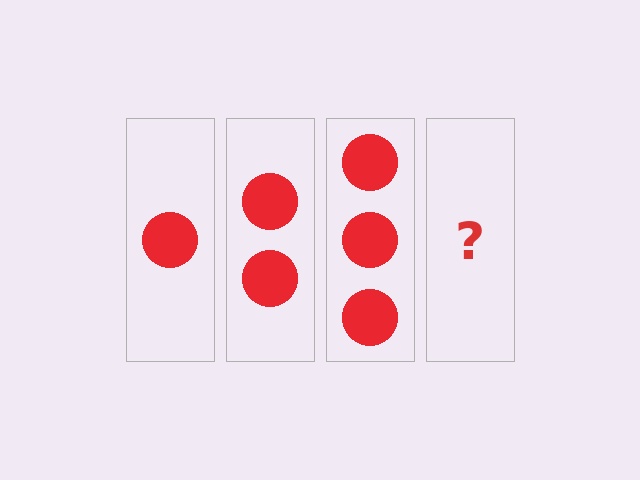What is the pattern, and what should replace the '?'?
The pattern is that each step adds one more circle. The '?' should be 4 circles.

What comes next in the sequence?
The next element should be 4 circles.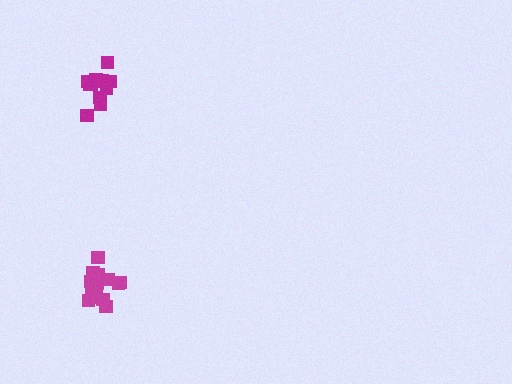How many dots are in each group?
Group 1: 11 dots, Group 2: 16 dots (27 total).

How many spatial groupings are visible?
There are 2 spatial groupings.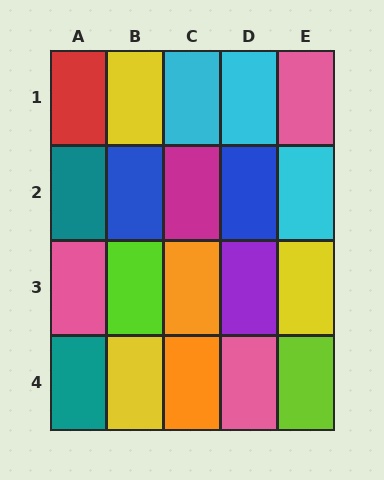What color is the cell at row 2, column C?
Magenta.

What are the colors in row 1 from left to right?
Red, yellow, cyan, cyan, pink.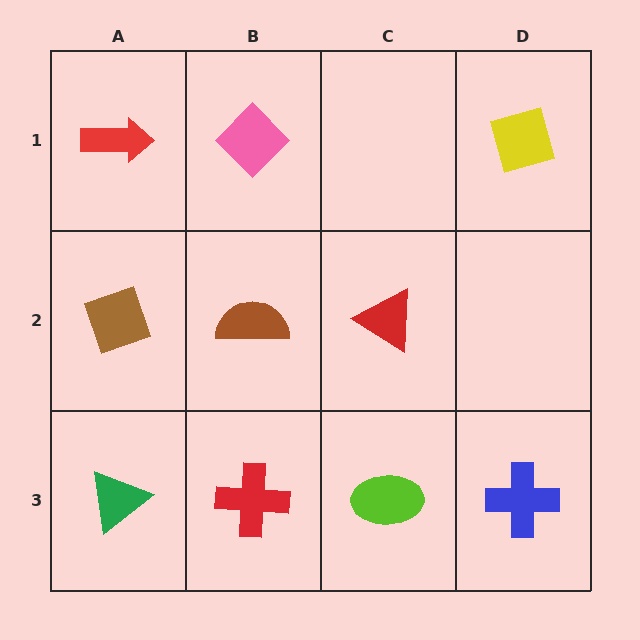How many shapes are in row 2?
3 shapes.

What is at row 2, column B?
A brown semicircle.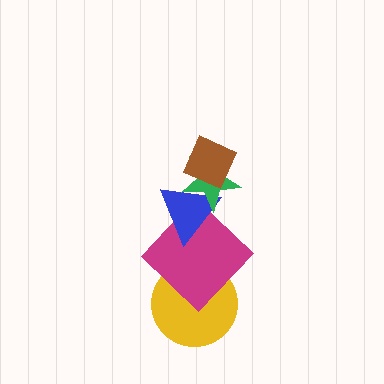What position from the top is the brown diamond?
The brown diamond is 1st from the top.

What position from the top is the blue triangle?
The blue triangle is 3rd from the top.